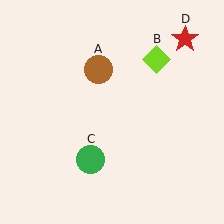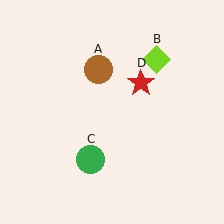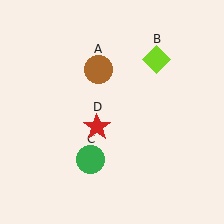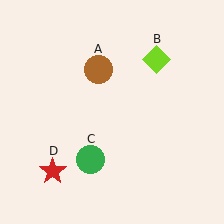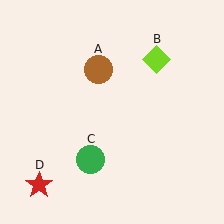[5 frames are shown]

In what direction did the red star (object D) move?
The red star (object D) moved down and to the left.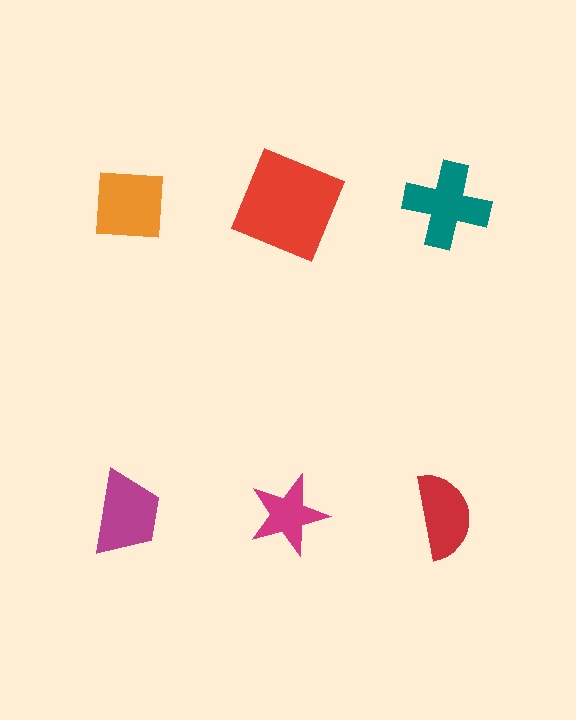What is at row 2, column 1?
A magenta trapezoid.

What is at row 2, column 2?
A magenta star.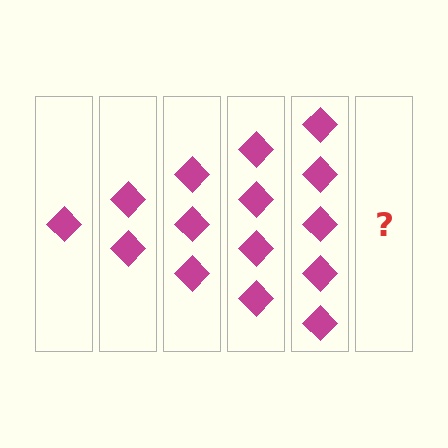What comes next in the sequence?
The next element should be 6 diamonds.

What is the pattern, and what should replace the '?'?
The pattern is that each step adds one more diamond. The '?' should be 6 diamonds.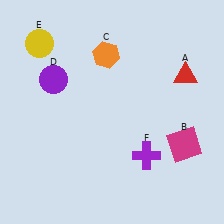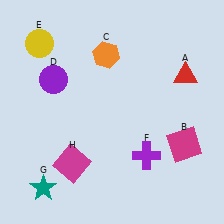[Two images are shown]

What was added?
A teal star (G), a magenta square (H) were added in Image 2.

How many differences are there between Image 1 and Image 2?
There are 2 differences between the two images.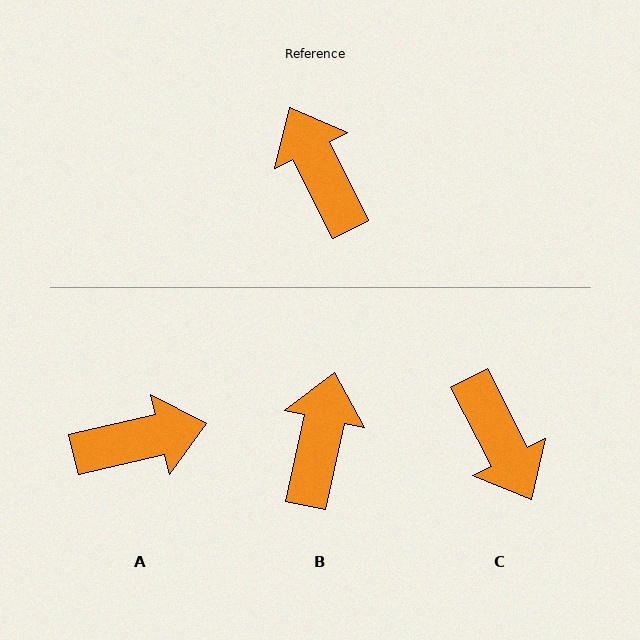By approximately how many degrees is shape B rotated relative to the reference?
Approximately 39 degrees clockwise.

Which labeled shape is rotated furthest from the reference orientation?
C, about 179 degrees away.